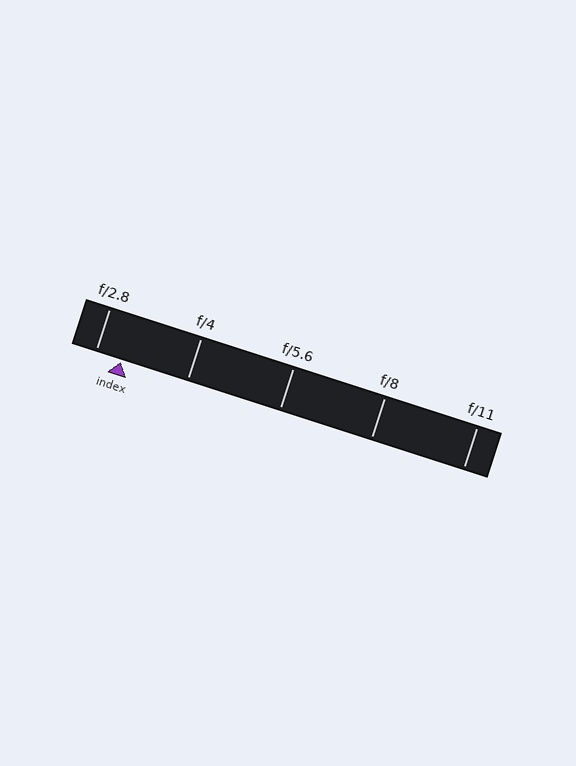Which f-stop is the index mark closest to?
The index mark is closest to f/2.8.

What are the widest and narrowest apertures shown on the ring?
The widest aperture shown is f/2.8 and the narrowest is f/11.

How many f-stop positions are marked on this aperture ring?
There are 5 f-stop positions marked.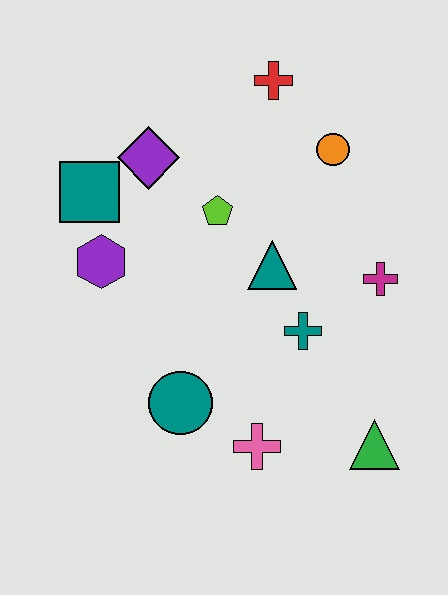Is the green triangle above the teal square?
No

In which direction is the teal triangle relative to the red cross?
The teal triangle is below the red cross.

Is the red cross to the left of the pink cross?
No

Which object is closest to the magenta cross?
The teal cross is closest to the magenta cross.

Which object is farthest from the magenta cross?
The teal square is farthest from the magenta cross.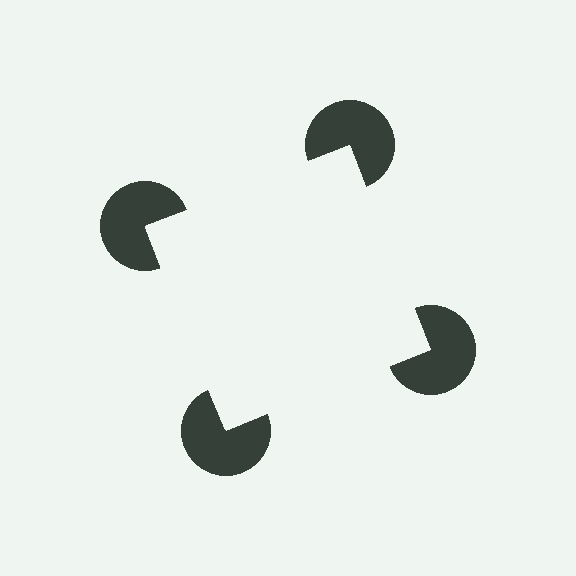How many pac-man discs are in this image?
There are 4 — one at each vertex of the illusory square.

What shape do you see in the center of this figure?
An illusory square — its edges are inferred from the aligned wedge cuts in the pac-man discs, not physically drawn.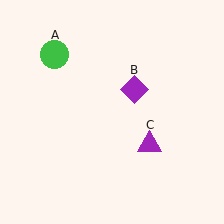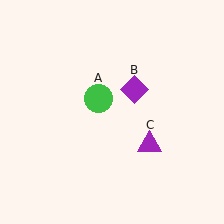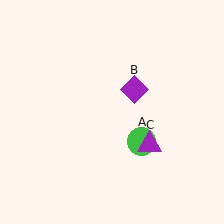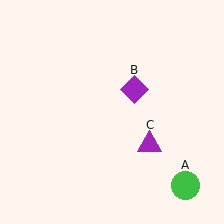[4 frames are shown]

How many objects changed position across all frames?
1 object changed position: green circle (object A).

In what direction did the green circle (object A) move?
The green circle (object A) moved down and to the right.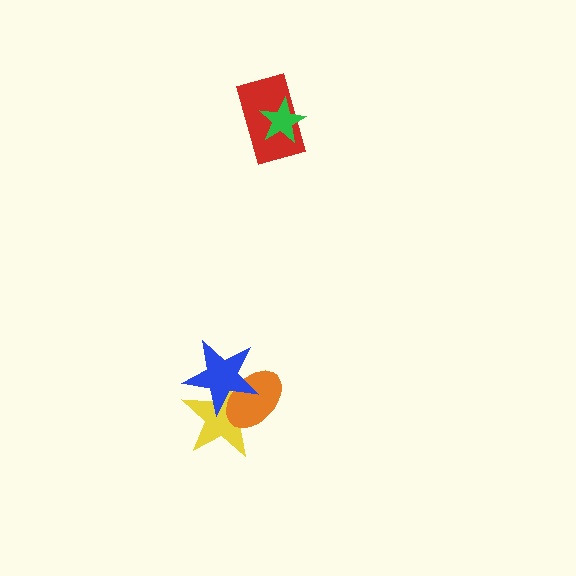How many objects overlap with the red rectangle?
1 object overlaps with the red rectangle.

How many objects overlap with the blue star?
2 objects overlap with the blue star.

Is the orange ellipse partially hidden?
Yes, it is partially covered by another shape.